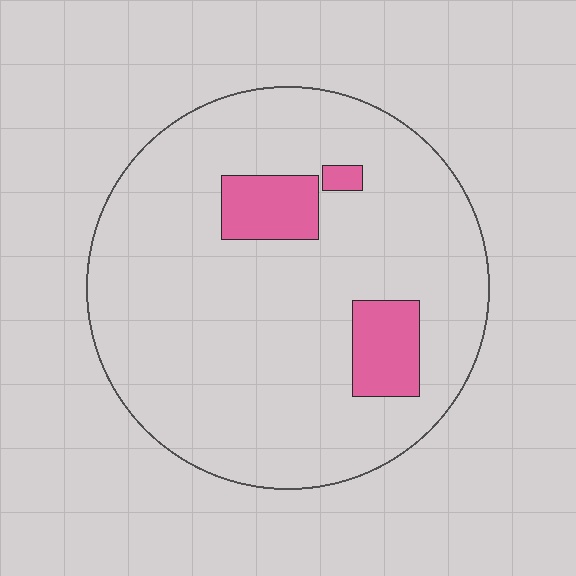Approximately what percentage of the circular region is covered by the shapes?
Approximately 10%.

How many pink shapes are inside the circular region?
3.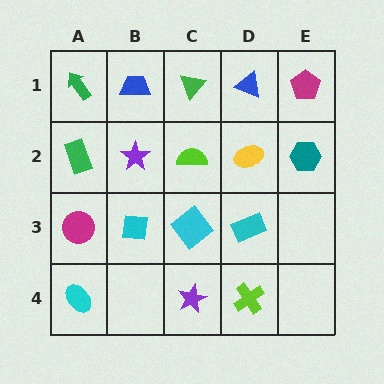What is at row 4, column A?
A cyan ellipse.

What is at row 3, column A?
A magenta circle.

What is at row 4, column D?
A lime cross.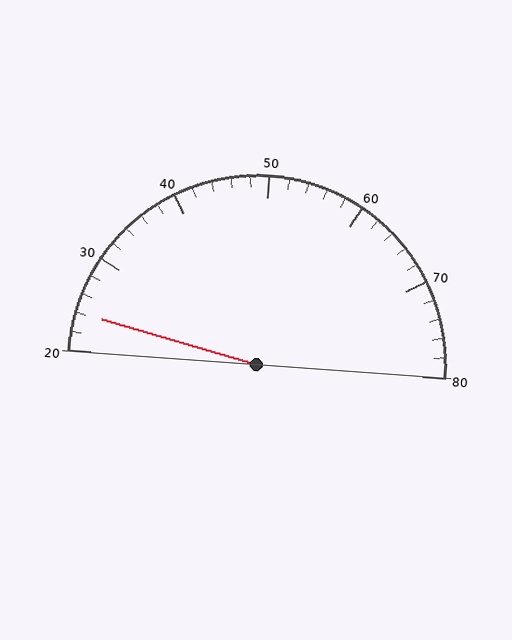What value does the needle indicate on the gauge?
The needle indicates approximately 24.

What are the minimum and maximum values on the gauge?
The gauge ranges from 20 to 80.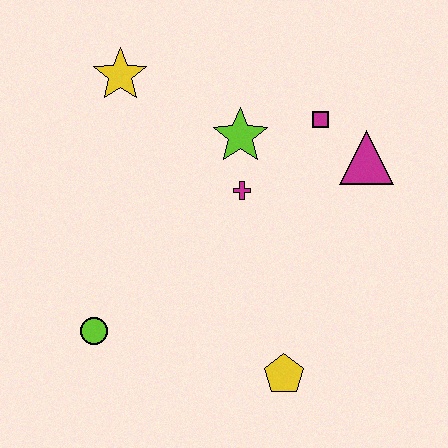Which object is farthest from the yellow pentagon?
The yellow star is farthest from the yellow pentagon.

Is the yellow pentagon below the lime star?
Yes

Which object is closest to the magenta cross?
The lime star is closest to the magenta cross.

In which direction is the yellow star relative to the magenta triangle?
The yellow star is to the left of the magenta triangle.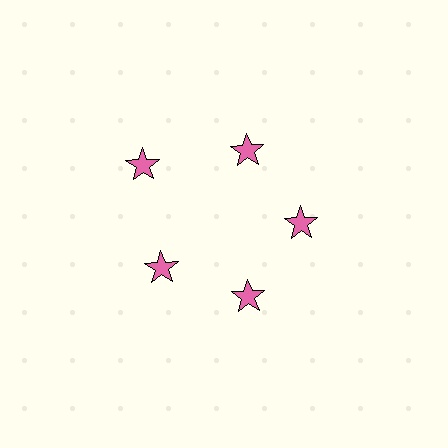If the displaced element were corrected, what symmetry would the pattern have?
It would have 5-fold rotational symmetry — the pattern would map onto itself every 72 degrees.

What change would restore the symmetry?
The symmetry would be restored by moving it inward, back onto the ring so that all 5 stars sit at equal angles and equal distance from the center.